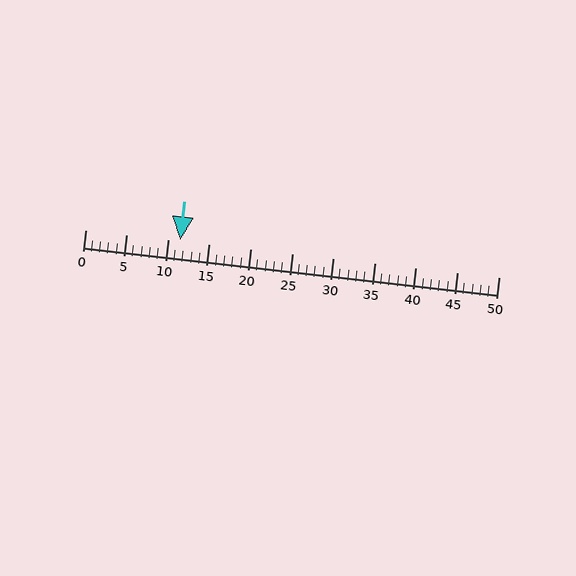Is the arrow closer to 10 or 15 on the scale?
The arrow is closer to 10.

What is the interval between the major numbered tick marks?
The major tick marks are spaced 5 units apart.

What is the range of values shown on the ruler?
The ruler shows values from 0 to 50.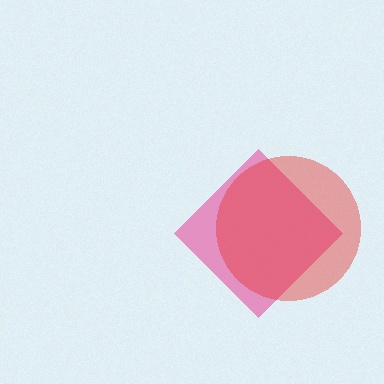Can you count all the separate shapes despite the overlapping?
Yes, there are 2 separate shapes.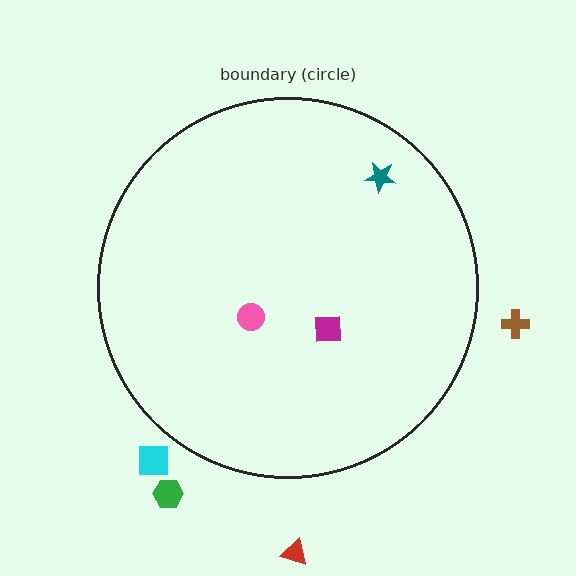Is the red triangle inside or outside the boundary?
Outside.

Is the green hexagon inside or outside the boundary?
Outside.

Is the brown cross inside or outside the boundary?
Outside.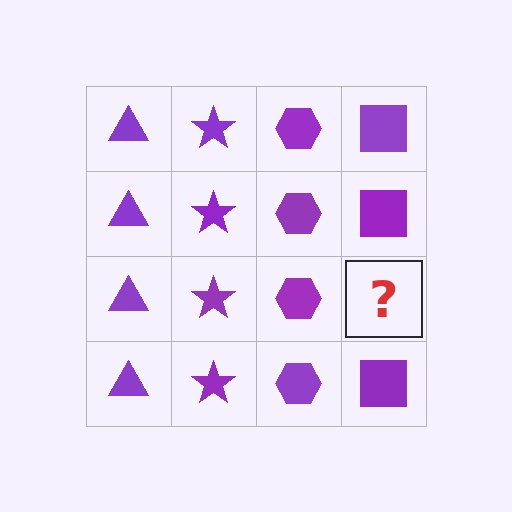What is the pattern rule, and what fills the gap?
The rule is that each column has a consistent shape. The gap should be filled with a purple square.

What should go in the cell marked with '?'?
The missing cell should contain a purple square.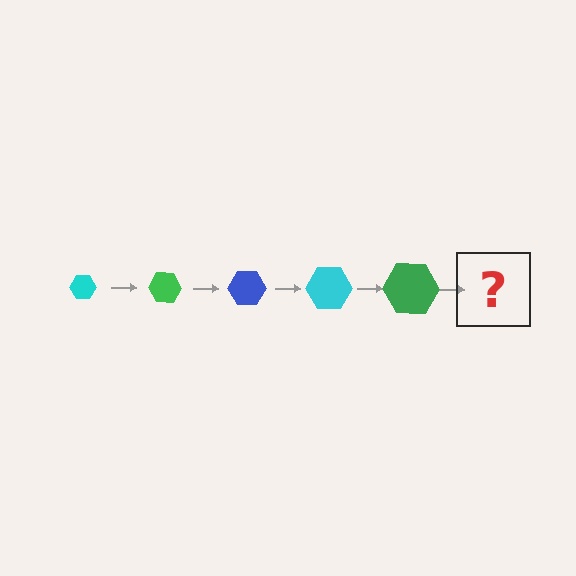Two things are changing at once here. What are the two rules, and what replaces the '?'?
The two rules are that the hexagon grows larger each step and the color cycles through cyan, green, and blue. The '?' should be a blue hexagon, larger than the previous one.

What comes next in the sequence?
The next element should be a blue hexagon, larger than the previous one.